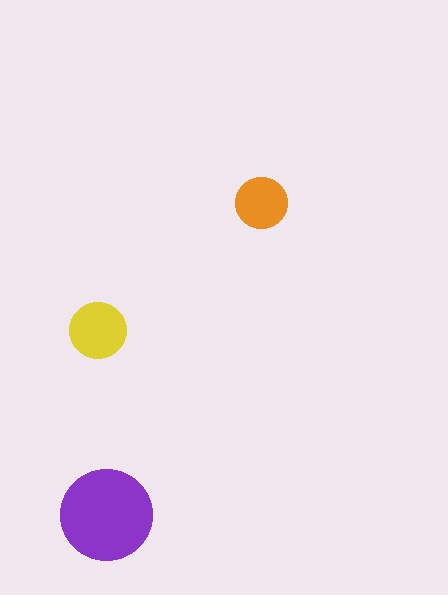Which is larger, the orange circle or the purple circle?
The purple one.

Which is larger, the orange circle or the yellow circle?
The yellow one.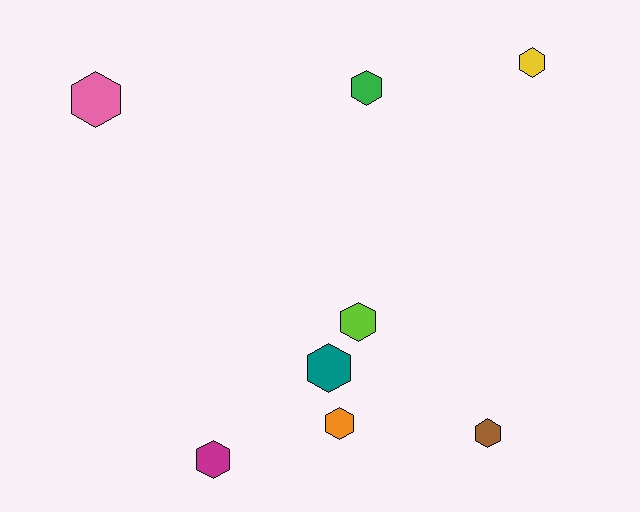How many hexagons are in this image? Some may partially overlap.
There are 8 hexagons.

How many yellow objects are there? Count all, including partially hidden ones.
There is 1 yellow object.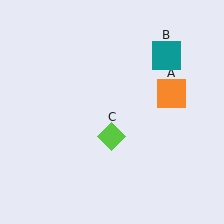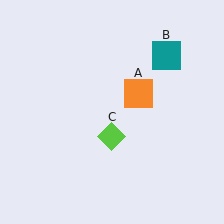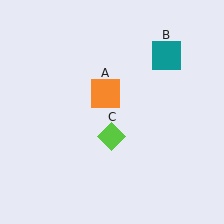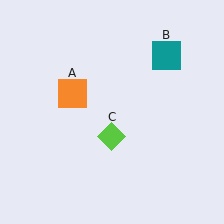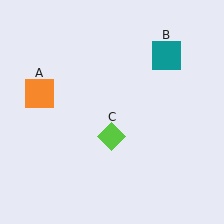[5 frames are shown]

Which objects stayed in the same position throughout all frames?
Teal square (object B) and lime diamond (object C) remained stationary.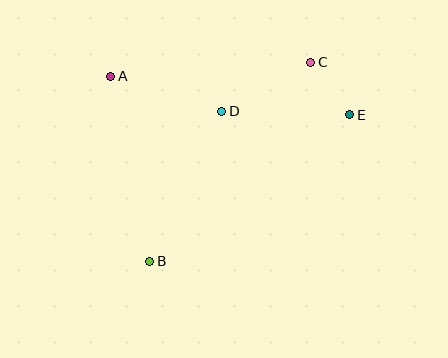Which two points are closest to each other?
Points C and E are closest to each other.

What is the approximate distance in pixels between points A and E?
The distance between A and E is approximately 242 pixels.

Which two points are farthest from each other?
Points B and C are farthest from each other.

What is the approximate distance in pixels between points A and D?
The distance between A and D is approximately 116 pixels.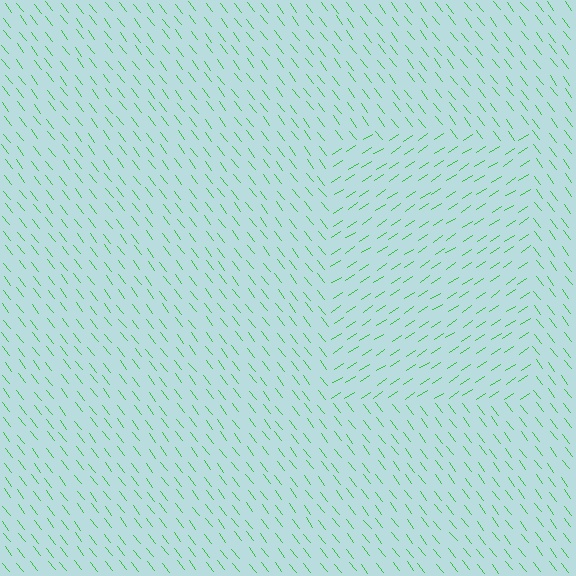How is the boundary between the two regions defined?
The boundary is defined purely by a change in line orientation (approximately 86 degrees difference). All lines are the same color and thickness.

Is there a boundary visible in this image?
Yes, there is a texture boundary formed by a change in line orientation.